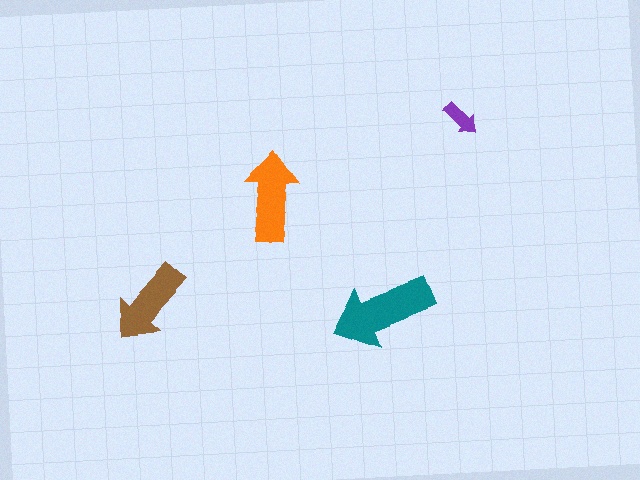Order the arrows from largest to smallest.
the teal one, the orange one, the brown one, the purple one.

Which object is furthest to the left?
The brown arrow is leftmost.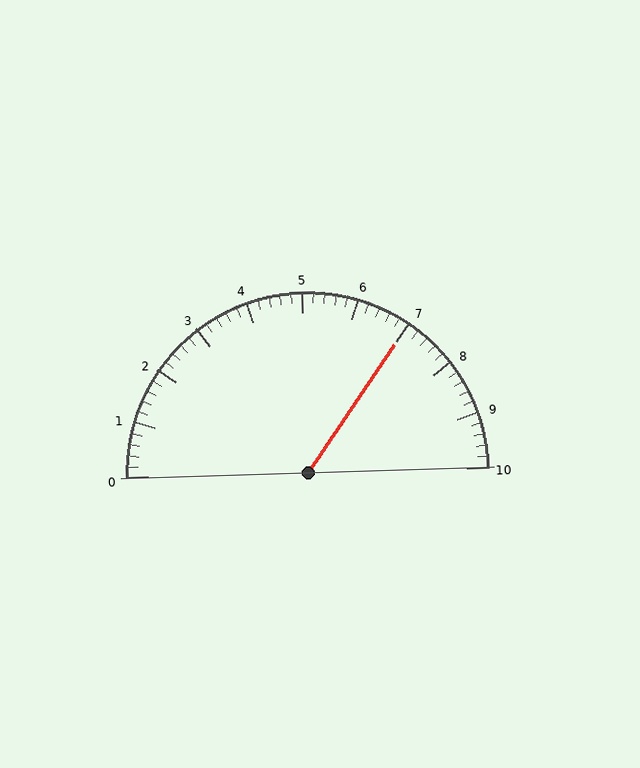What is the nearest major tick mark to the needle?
The nearest major tick mark is 7.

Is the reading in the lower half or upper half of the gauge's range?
The reading is in the upper half of the range (0 to 10).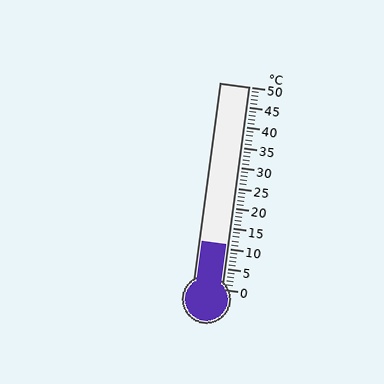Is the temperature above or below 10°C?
The temperature is above 10°C.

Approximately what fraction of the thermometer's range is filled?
The thermometer is filled to approximately 20% of its range.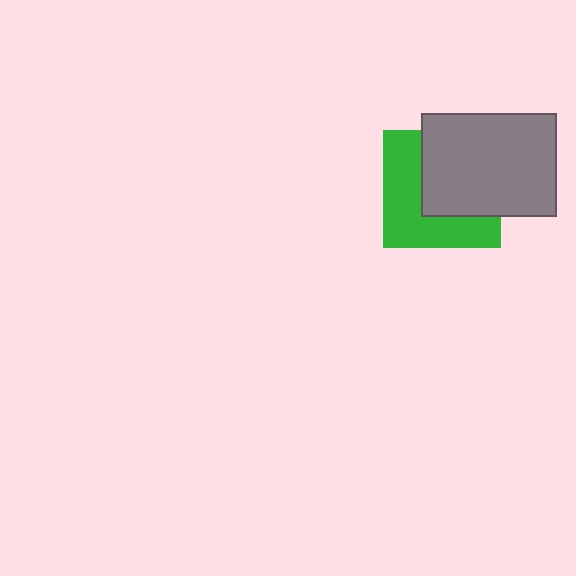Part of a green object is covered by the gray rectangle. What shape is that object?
It is a square.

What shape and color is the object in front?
The object in front is a gray rectangle.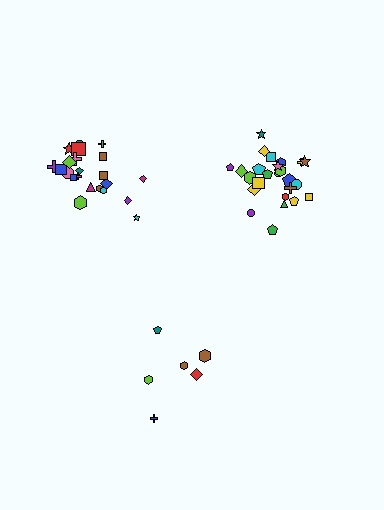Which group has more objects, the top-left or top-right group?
The top-right group.